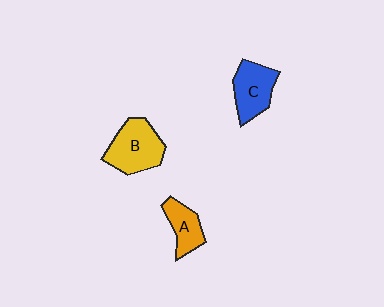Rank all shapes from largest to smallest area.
From largest to smallest: B (yellow), C (blue), A (orange).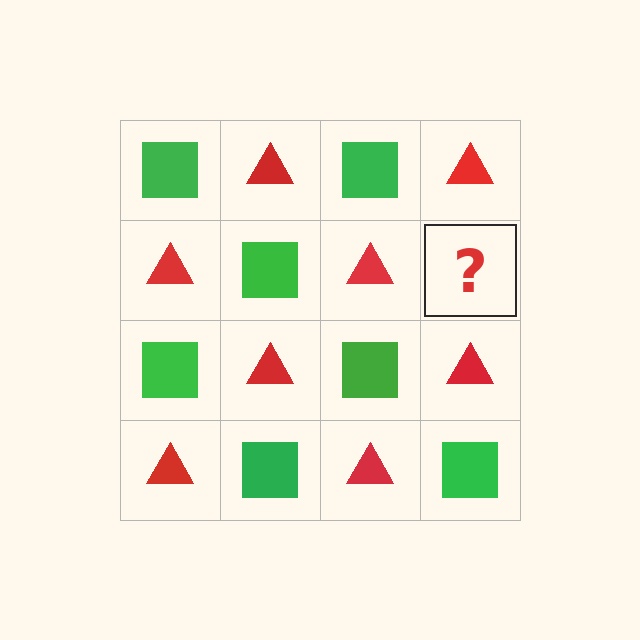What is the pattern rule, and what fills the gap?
The rule is that it alternates green square and red triangle in a checkerboard pattern. The gap should be filled with a green square.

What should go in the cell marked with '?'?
The missing cell should contain a green square.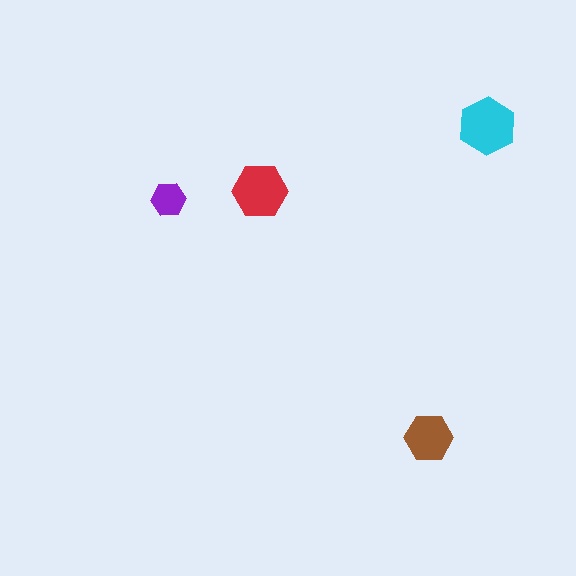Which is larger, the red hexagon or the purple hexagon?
The red one.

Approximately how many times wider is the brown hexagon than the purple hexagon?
About 1.5 times wider.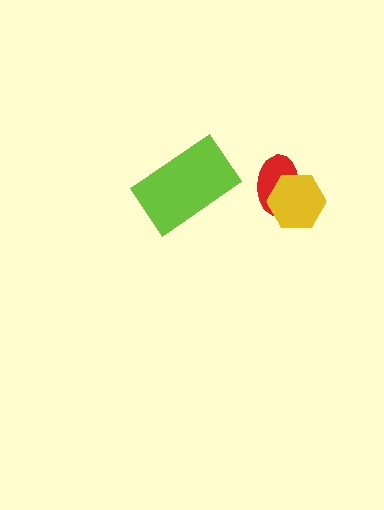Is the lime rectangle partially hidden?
No, no other shape covers it.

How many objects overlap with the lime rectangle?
0 objects overlap with the lime rectangle.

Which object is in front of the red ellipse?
The yellow hexagon is in front of the red ellipse.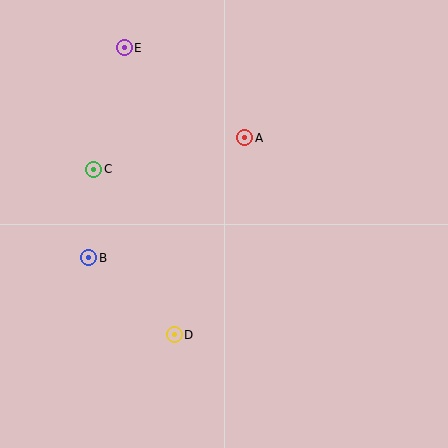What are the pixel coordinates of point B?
Point B is at (89, 258).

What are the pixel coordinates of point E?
Point E is at (124, 48).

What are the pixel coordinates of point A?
Point A is at (245, 138).